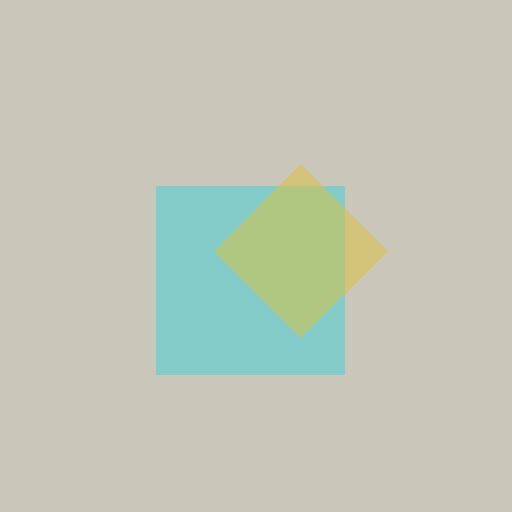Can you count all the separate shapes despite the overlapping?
Yes, there are 2 separate shapes.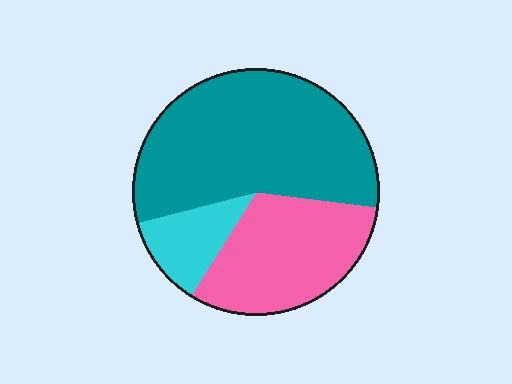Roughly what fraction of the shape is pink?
Pink covers around 30% of the shape.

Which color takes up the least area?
Cyan, at roughly 10%.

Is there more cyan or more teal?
Teal.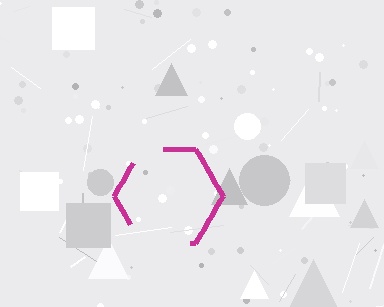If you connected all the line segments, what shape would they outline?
They would outline a hexagon.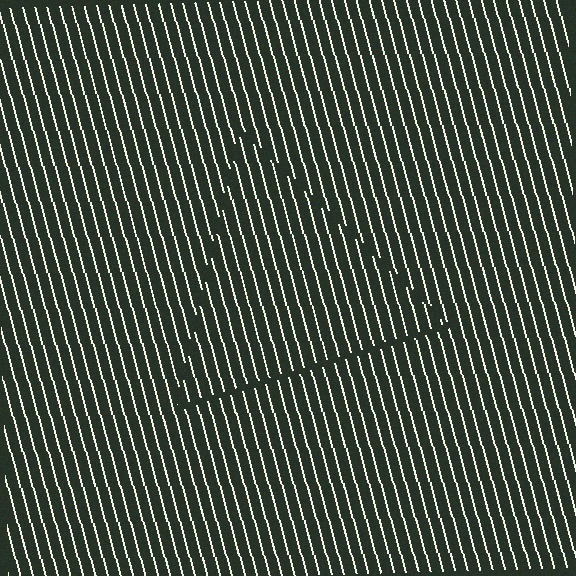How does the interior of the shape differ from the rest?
The interior of the shape contains the same grating, shifted by half a period — the contour is defined by the phase discontinuity where line-ends from the inner and outer gratings abut.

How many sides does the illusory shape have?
3 sides — the line-ends trace a triangle.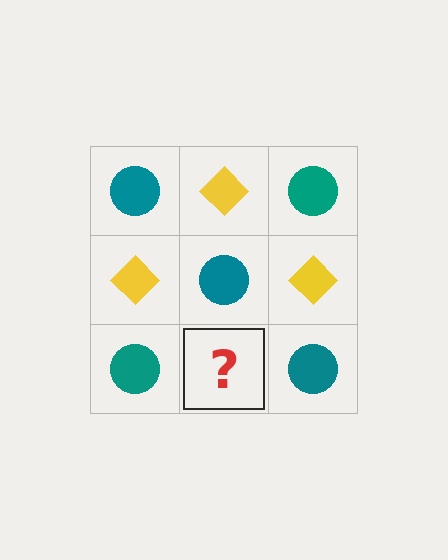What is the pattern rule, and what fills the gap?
The rule is that it alternates teal circle and yellow diamond in a checkerboard pattern. The gap should be filled with a yellow diamond.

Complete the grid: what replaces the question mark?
The question mark should be replaced with a yellow diamond.